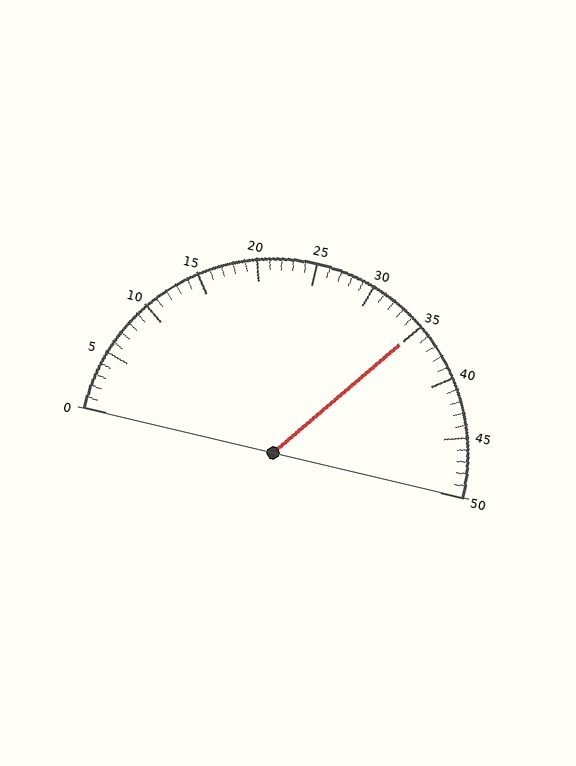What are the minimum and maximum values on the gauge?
The gauge ranges from 0 to 50.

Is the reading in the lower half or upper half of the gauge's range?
The reading is in the upper half of the range (0 to 50).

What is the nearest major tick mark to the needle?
The nearest major tick mark is 35.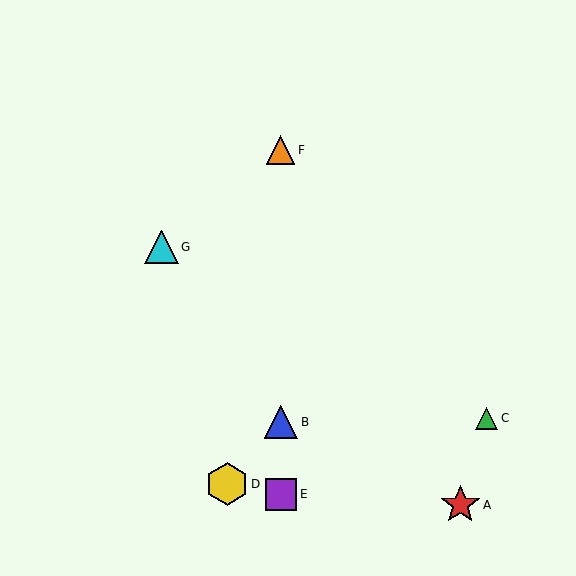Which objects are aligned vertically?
Objects B, E, F are aligned vertically.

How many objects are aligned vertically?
3 objects (B, E, F) are aligned vertically.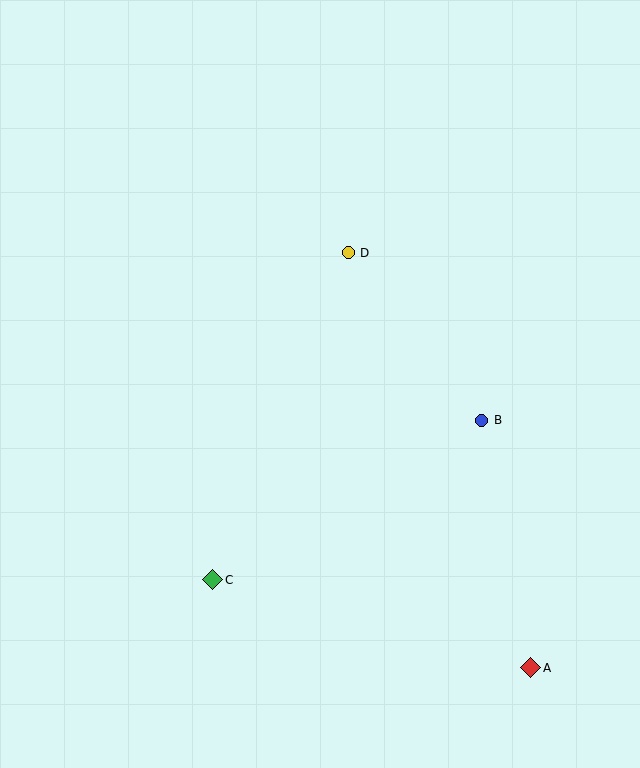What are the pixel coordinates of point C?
Point C is at (213, 580).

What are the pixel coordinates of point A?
Point A is at (531, 668).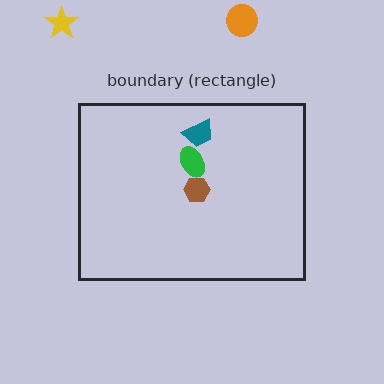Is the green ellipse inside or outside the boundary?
Inside.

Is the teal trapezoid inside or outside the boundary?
Inside.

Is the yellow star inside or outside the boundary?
Outside.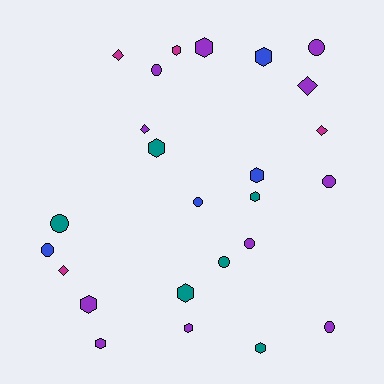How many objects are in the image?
There are 25 objects.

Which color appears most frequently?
Purple, with 11 objects.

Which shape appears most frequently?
Hexagon, with 11 objects.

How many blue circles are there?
There are 2 blue circles.